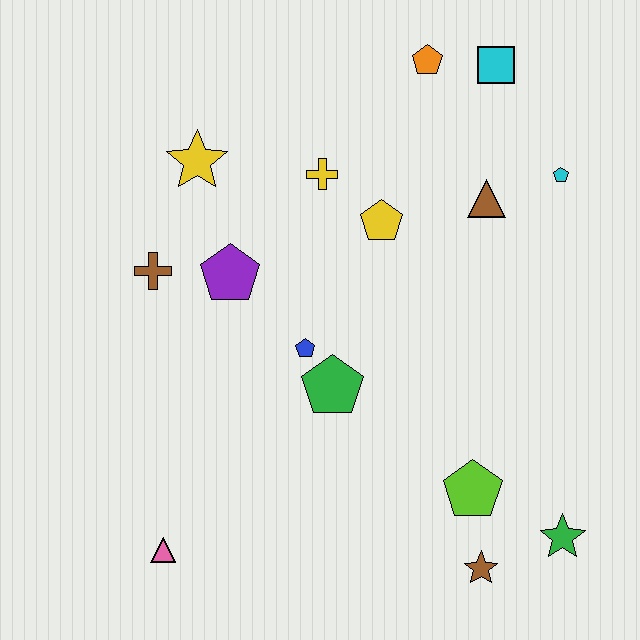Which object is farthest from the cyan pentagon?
The pink triangle is farthest from the cyan pentagon.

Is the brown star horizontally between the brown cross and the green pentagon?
No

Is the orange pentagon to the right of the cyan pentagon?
No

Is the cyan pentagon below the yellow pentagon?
No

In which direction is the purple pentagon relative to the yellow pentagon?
The purple pentagon is to the left of the yellow pentagon.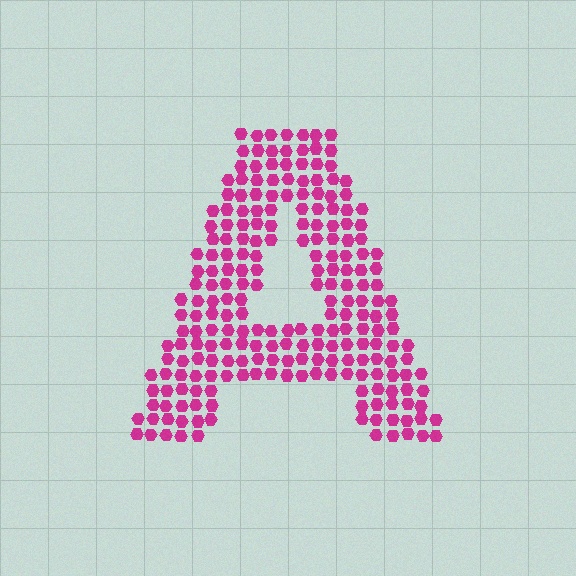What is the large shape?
The large shape is the letter A.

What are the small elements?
The small elements are hexagons.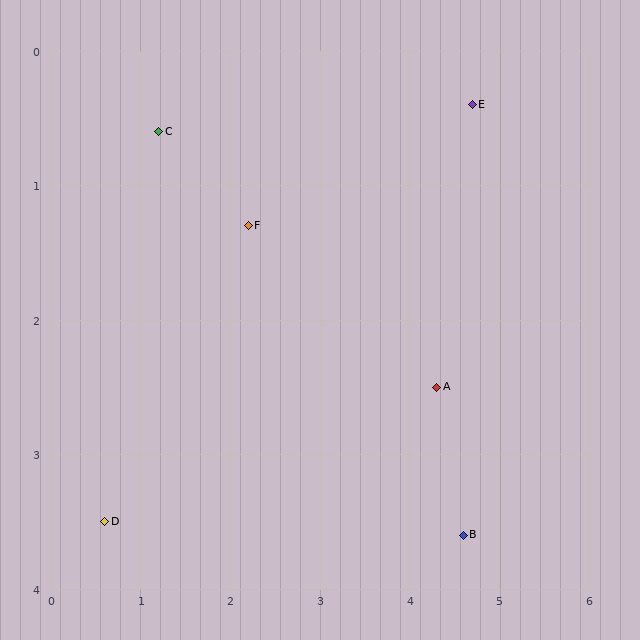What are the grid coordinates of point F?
Point F is at approximately (2.2, 1.3).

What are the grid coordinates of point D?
Point D is at approximately (0.6, 3.5).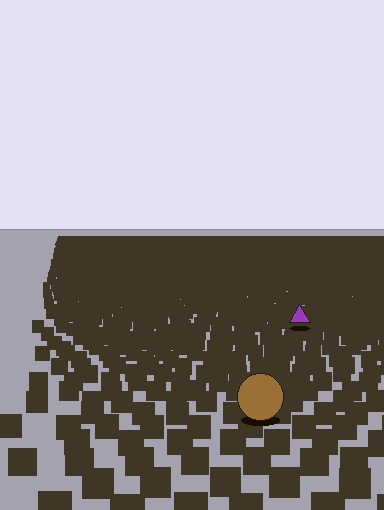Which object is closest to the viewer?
The brown circle is closest. The texture marks near it are larger and more spread out.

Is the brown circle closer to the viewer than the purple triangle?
Yes. The brown circle is closer — you can tell from the texture gradient: the ground texture is coarser near it.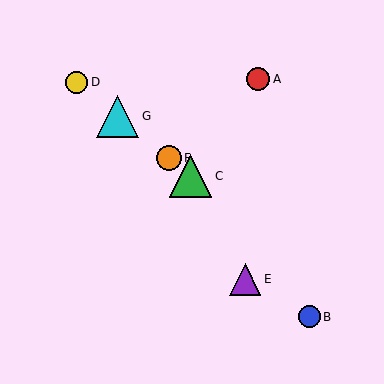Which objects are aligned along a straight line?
Objects C, D, F, G are aligned along a straight line.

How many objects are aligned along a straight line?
4 objects (C, D, F, G) are aligned along a straight line.